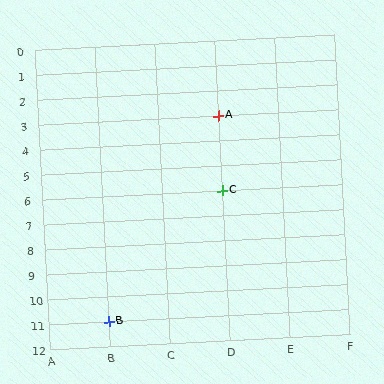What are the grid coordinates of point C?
Point C is at grid coordinates (D, 6).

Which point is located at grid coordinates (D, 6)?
Point C is at (D, 6).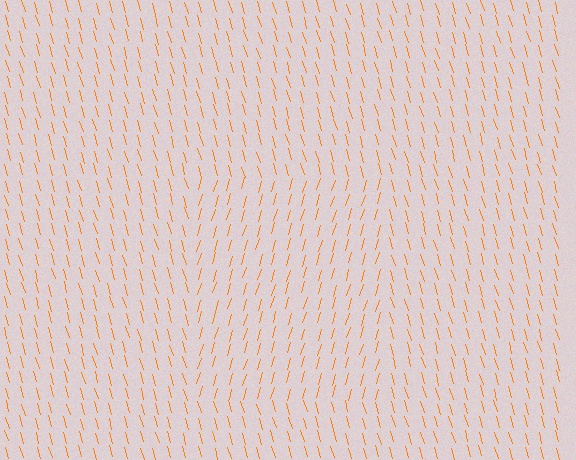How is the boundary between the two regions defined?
The boundary is defined purely by a change in line orientation (approximately 33 degrees difference). All lines are the same color and thickness.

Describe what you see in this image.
The image is filled with small orange line segments. A rectangle region in the image has lines oriented differently from the surrounding lines, creating a visible texture boundary.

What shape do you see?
I see a rectangle.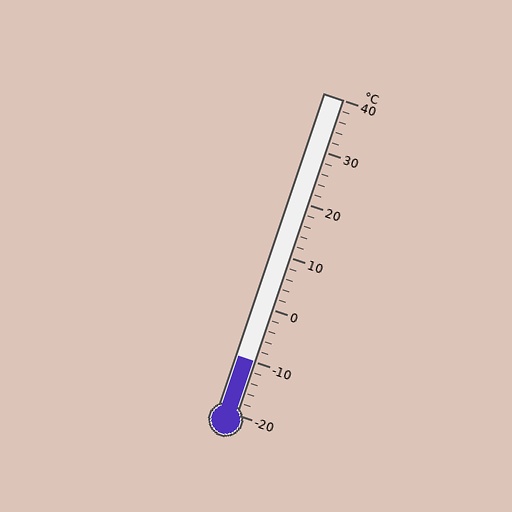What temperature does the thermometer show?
The thermometer shows approximately -10°C.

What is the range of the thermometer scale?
The thermometer scale ranges from -20°C to 40°C.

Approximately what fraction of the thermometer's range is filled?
The thermometer is filled to approximately 15% of its range.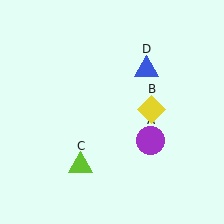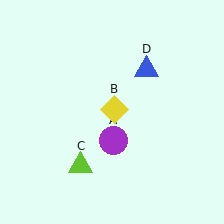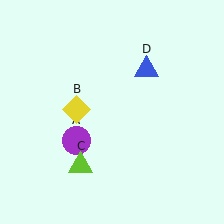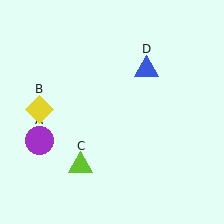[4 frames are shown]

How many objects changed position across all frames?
2 objects changed position: purple circle (object A), yellow diamond (object B).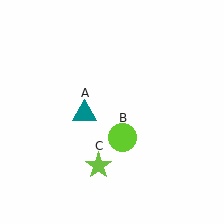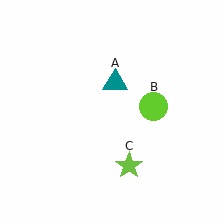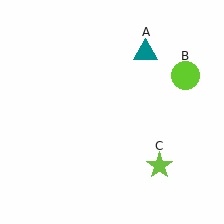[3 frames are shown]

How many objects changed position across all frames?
3 objects changed position: teal triangle (object A), lime circle (object B), lime star (object C).